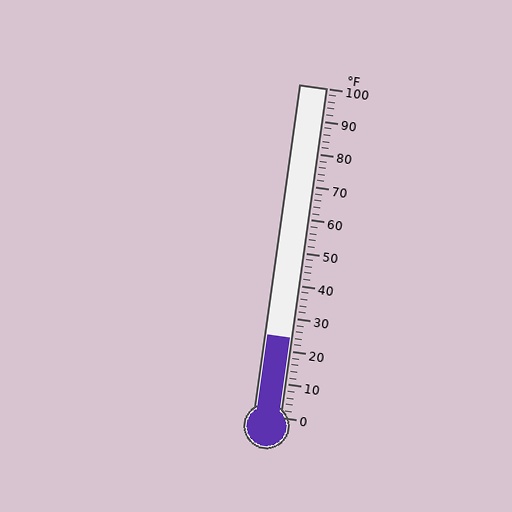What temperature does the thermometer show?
The thermometer shows approximately 24°F.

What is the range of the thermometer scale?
The thermometer scale ranges from 0°F to 100°F.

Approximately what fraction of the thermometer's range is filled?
The thermometer is filled to approximately 25% of its range.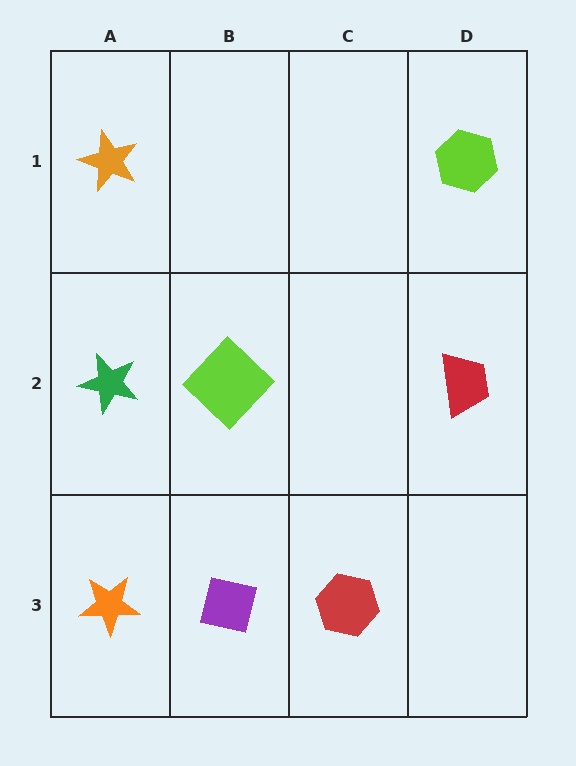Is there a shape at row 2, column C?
No, that cell is empty.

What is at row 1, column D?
A lime hexagon.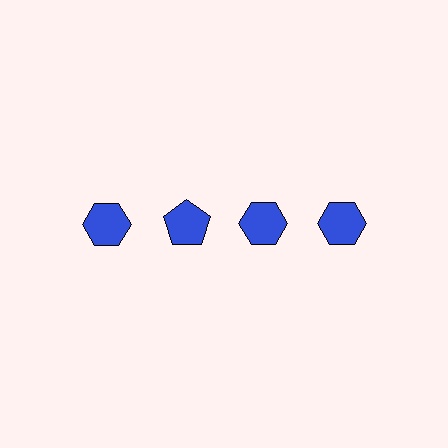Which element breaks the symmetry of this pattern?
The blue pentagon in the top row, second from left column breaks the symmetry. All other shapes are blue hexagons.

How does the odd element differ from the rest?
It has a different shape: pentagon instead of hexagon.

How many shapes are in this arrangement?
There are 4 shapes arranged in a grid pattern.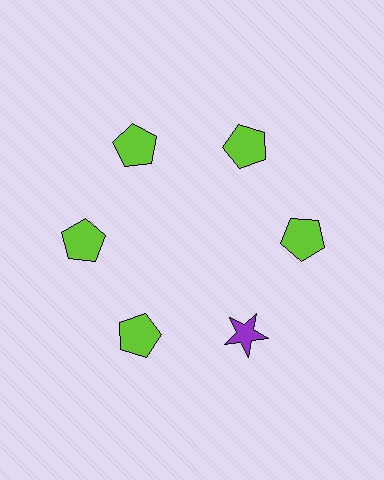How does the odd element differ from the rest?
It differs in both color (purple instead of lime) and shape (star instead of pentagon).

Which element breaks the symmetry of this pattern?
The purple star at roughly the 5 o'clock position breaks the symmetry. All other shapes are lime pentagons.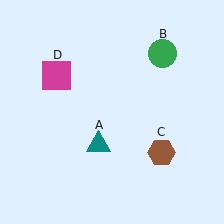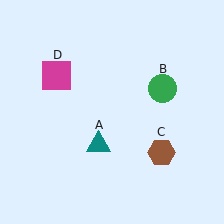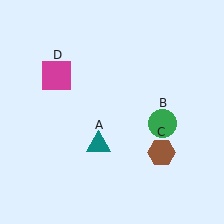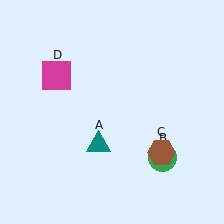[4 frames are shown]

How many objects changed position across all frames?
1 object changed position: green circle (object B).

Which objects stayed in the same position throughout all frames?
Teal triangle (object A) and brown hexagon (object C) and magenta square (object D) remained stationary.